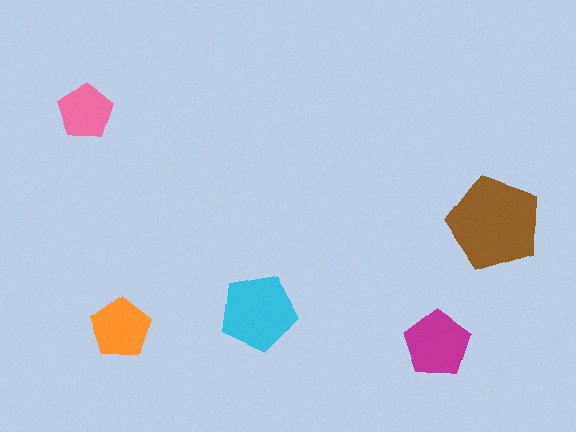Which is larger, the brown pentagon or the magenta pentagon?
The brown one.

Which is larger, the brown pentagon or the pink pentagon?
The brown one.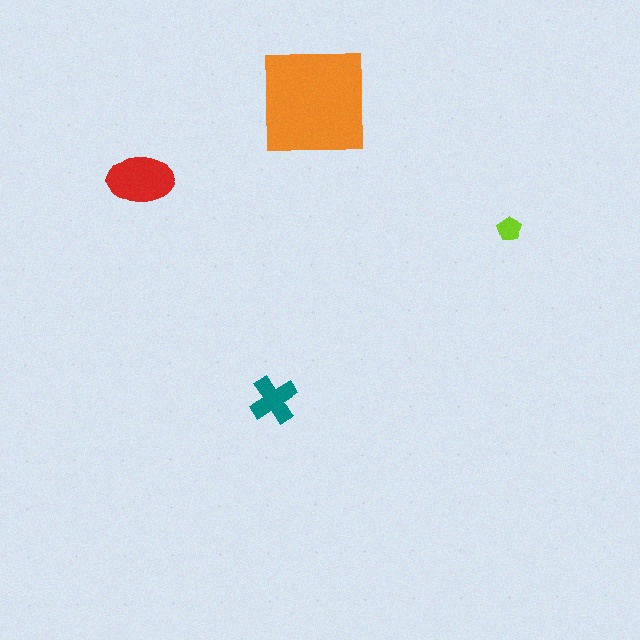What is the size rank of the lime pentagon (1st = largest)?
4th.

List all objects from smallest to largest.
The lime pentagon, the teal cross, the red ellipse, the orange square.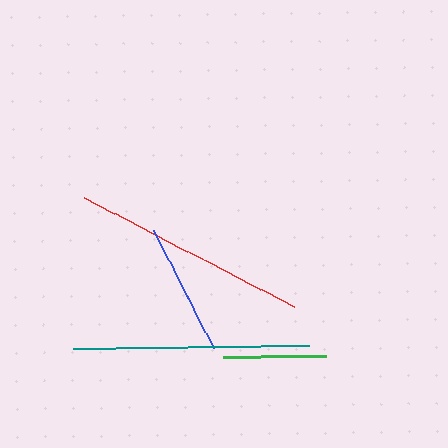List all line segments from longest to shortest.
From longest to shortest: red, teal, blue, green.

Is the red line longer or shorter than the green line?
The red line is longer than the green line.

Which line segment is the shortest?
The green line is the shortest at approximately 103 pixels.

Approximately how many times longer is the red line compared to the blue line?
The red line is approximately 1.8 times the length of the blue line.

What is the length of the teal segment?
The teal segment is approximately 236 pixels long.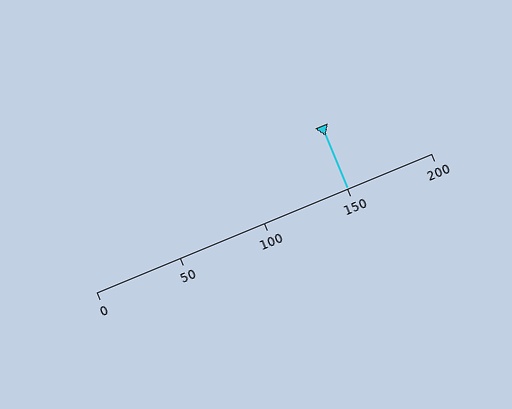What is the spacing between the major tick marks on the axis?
The major ticks are spaced 50 apart.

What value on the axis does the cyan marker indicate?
The marker indicates approximately 150.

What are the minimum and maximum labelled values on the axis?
The axis runs from 0 to 200.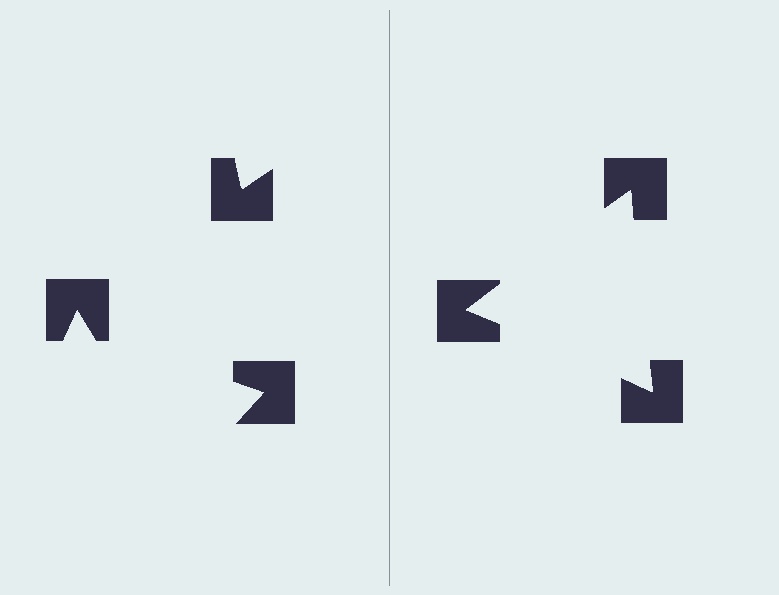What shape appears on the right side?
An illusory triangle.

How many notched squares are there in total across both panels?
6 — 3 on each side.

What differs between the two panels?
The notched squares are positioned identically on both sides; only the wedge orientations differ. On the right they align to a triangle; on the left they are misaligned.